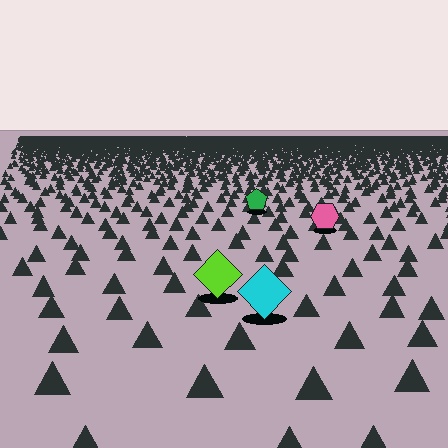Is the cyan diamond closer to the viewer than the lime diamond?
Yes. The cyan diamond is closer — you can tell from the texture gradient: the ground texture is coarser near it.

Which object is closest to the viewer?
The cyan diamond is closest. The texture marks near it are larger and more spread out.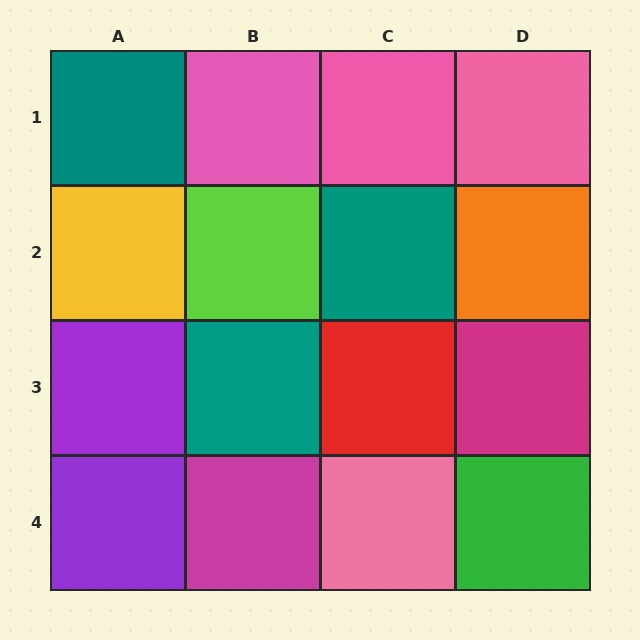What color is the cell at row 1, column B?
Pink.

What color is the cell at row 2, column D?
Orange.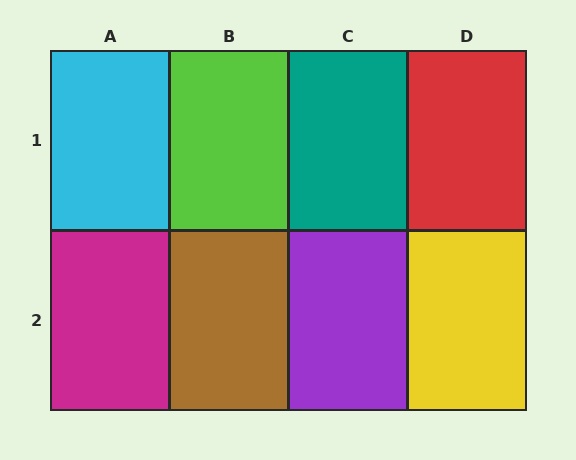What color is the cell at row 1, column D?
Red.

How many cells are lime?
1 cell is lime.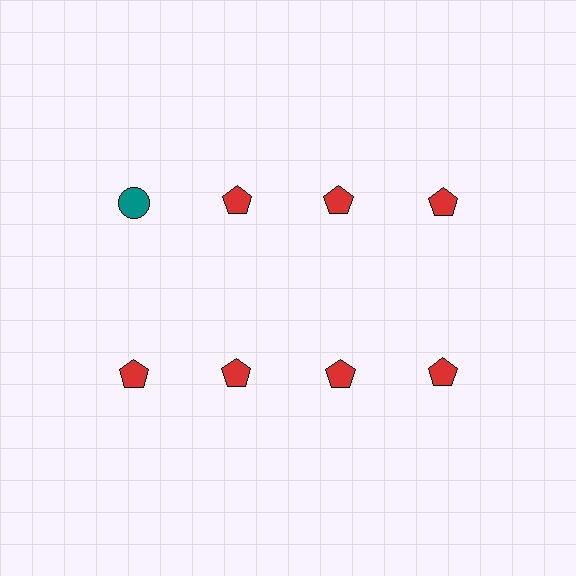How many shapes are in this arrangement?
There are 8 shapes arranged in a grid pattern.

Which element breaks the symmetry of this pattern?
The teal circle in the top row, leftmost column breaks the symmetry. All other shapes are red pentagons.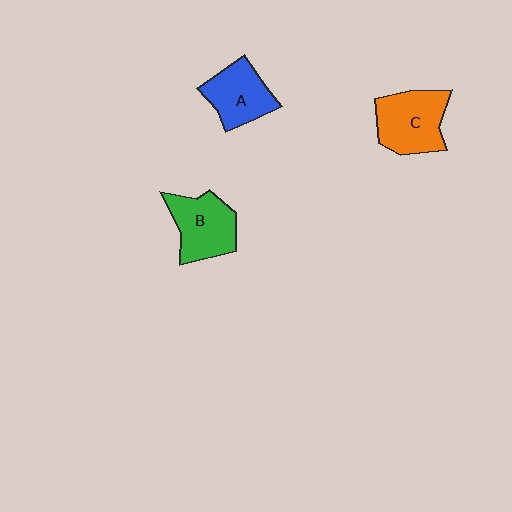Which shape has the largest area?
Shape C (orange).